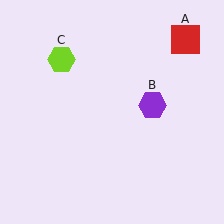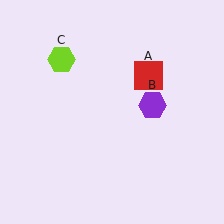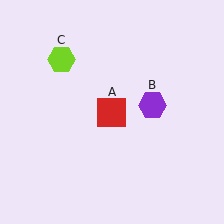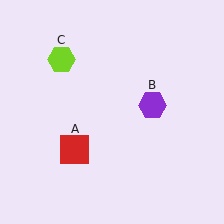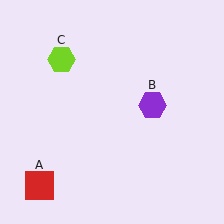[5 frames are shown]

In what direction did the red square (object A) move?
The red square (object A) moved down and to the left.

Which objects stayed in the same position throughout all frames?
Purple hexagon (object B) and lime hexagon (object C) remained stationary.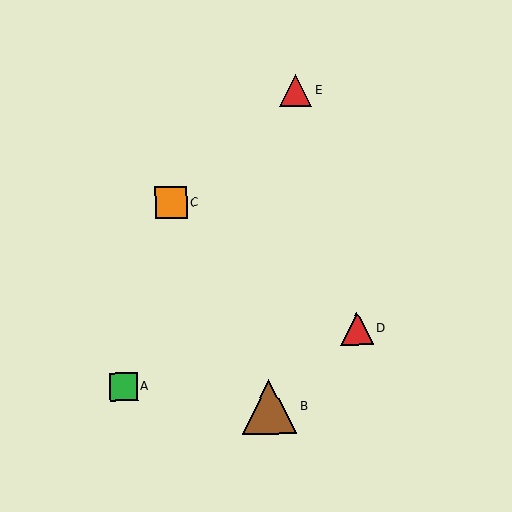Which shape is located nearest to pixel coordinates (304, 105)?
The red triangle (labeled E) at (296, 91) is nearest to that location.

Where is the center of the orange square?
The center of the orange square is at (171, 203).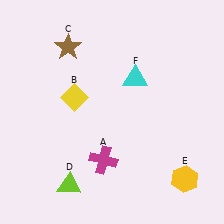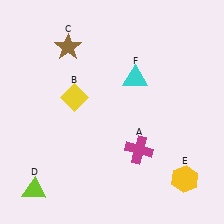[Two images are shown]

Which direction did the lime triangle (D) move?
The lime triangle (D) moved left.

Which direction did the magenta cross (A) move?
The magenta cross (A) moved right.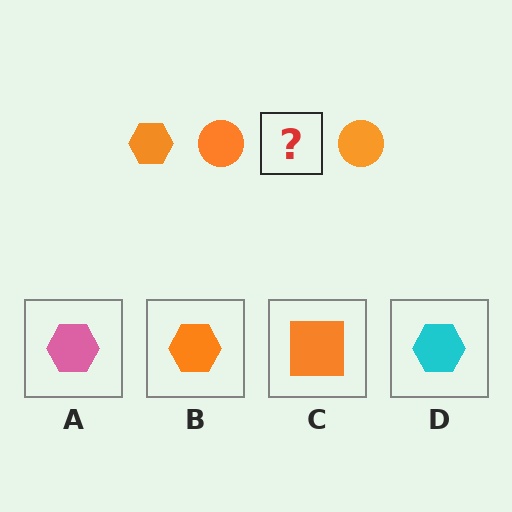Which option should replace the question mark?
Option B.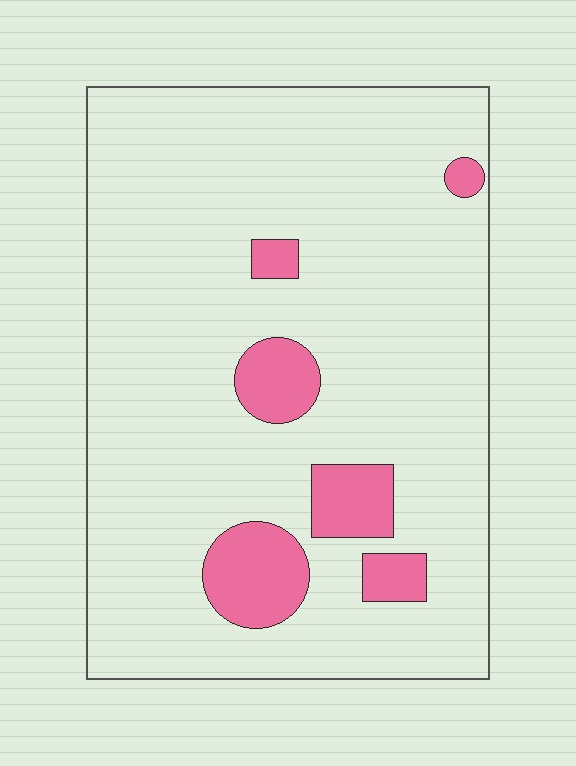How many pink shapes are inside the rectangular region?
6.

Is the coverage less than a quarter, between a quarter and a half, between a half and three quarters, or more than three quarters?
Less than a quarter.